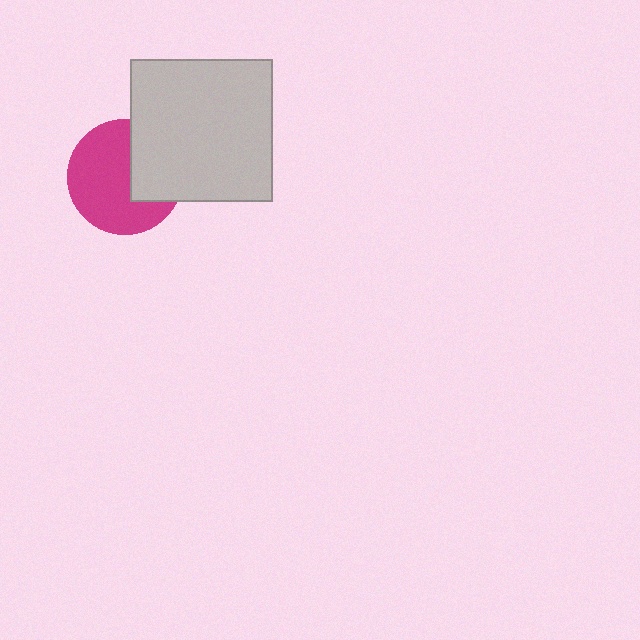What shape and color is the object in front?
The object in front is a light gray square.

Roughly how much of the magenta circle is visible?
Most of it is visible (roughly 65%).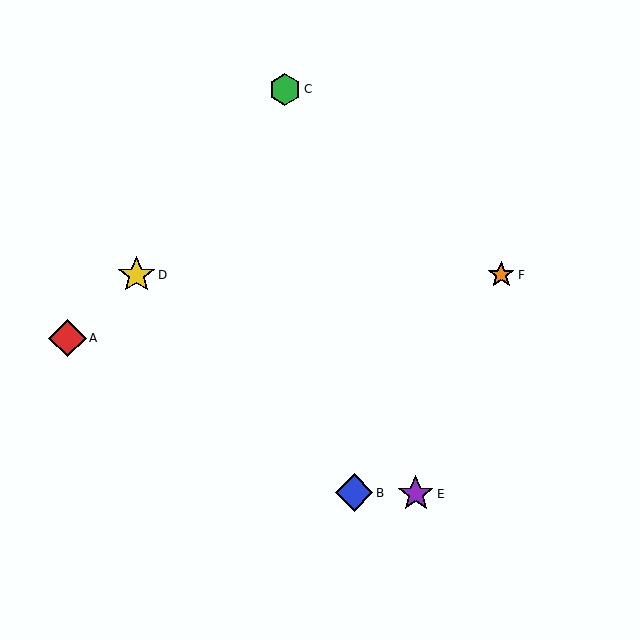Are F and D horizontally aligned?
Yes, both are at y≈275.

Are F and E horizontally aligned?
No, F is at y≈275 and E is at y≈494.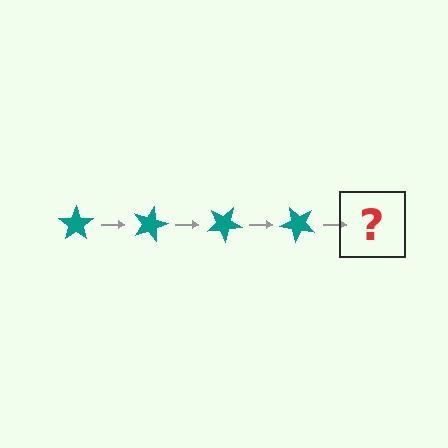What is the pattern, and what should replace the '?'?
The pattern is that the star rotates 15 degrees each step. The '?' should be a teal star rotated 60 degrees.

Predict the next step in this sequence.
The next step is a teal star rotated 60 degrees.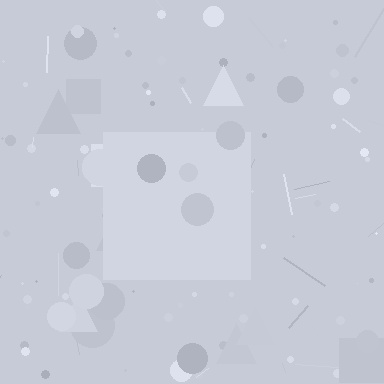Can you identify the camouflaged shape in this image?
The camouflaged shape is a square.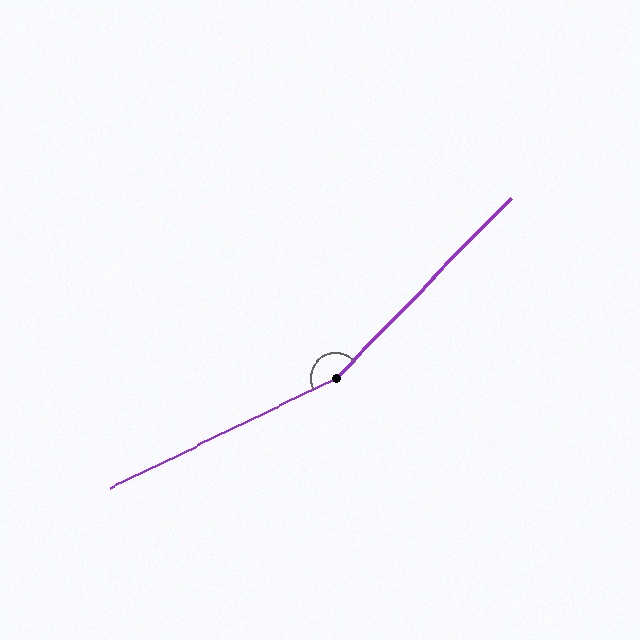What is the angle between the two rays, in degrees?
Approximately 160 degrees.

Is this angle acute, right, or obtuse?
It is obtuse.